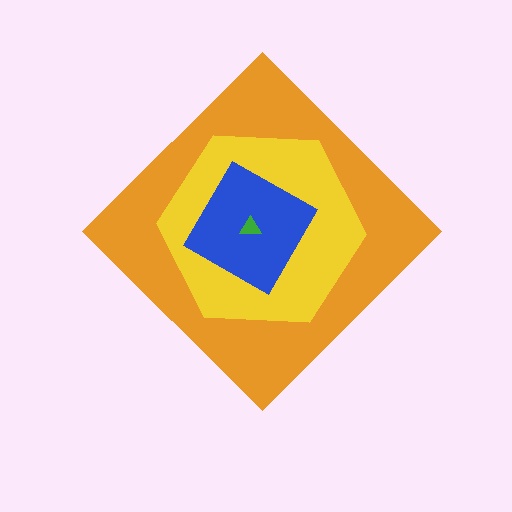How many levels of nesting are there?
4.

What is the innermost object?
The green triangle.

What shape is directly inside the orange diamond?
The yellow hexagon.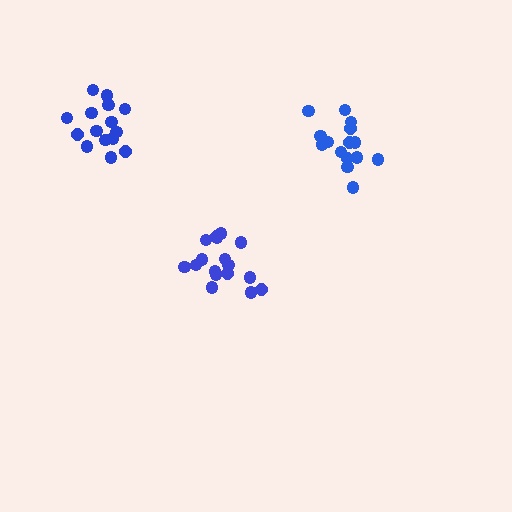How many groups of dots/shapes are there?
There are 3 groups.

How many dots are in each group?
Group 1: 15 dots, Group 2: 15 dots, Group 3: 17 dots (47 total).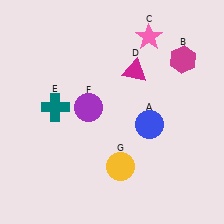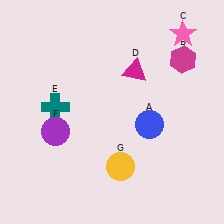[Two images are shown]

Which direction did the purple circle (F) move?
The purple circle (F) moved left.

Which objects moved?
The objects that moved are: the pink star (C), the purple circle (F).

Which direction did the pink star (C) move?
The pink star (C) moved right.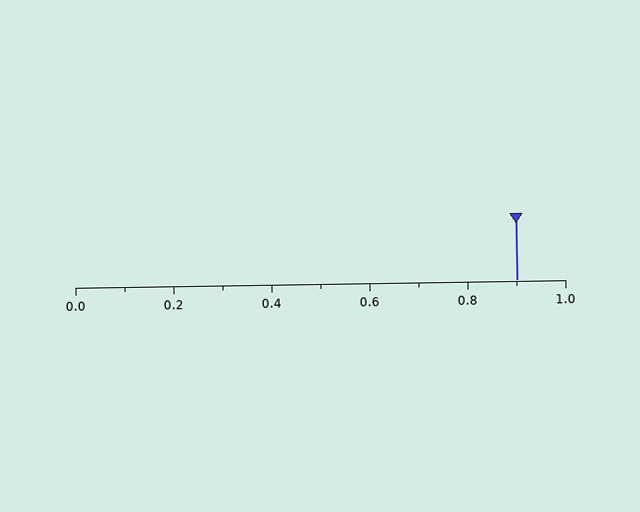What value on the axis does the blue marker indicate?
The marker indicates approximately 0.9.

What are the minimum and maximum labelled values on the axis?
The axis runs from 0.0 to 1.0.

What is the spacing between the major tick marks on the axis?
The major ticks are spaced 0.2 apart.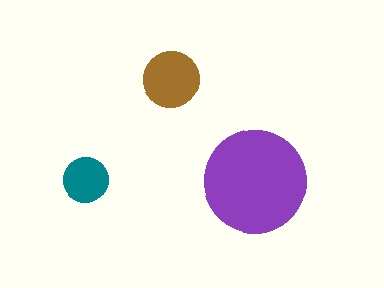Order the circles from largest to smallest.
the purple one, the brown one, the teal one.